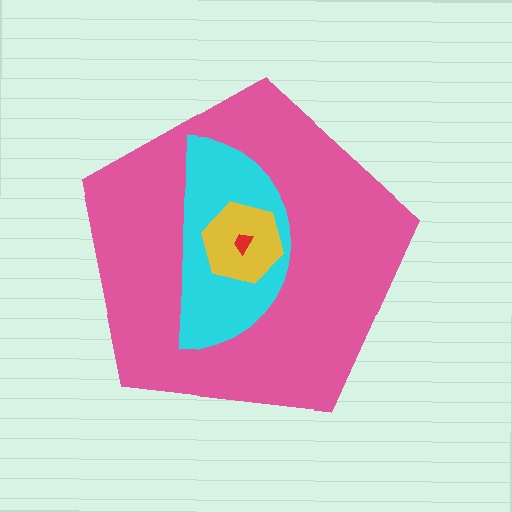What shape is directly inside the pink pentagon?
The cyan semicircle.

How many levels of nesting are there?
4.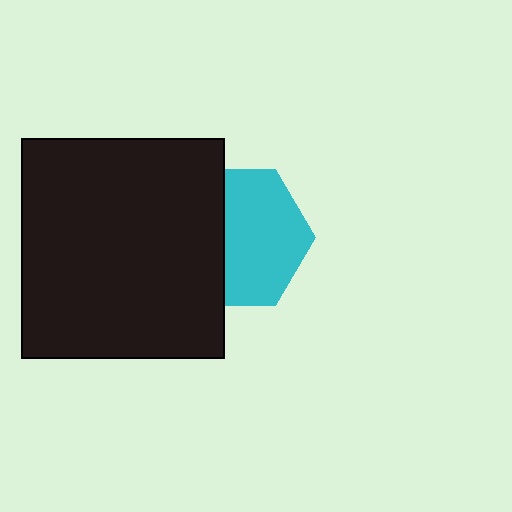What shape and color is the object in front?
The object in front is a black rectangle.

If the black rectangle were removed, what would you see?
You would see the complete cyan hexagon.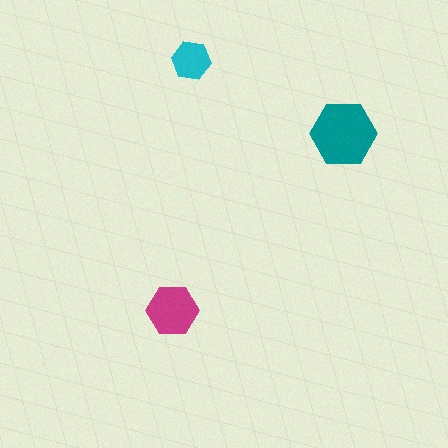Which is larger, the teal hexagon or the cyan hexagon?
The teal one.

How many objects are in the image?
There are 3 objects in the image.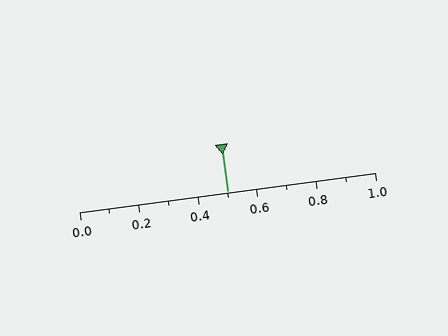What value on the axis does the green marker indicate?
The marker indicates approximately 0.5.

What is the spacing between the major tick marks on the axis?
The major ticks are spaced 0.2 apart.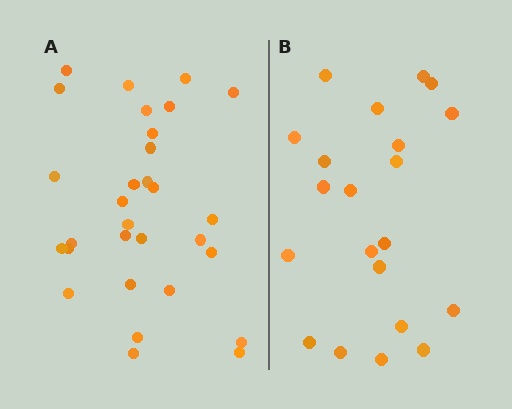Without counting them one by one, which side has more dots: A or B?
Region A (the left region) has more dots.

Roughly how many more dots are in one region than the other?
Region A has roughly 8 or so more dots than region B.